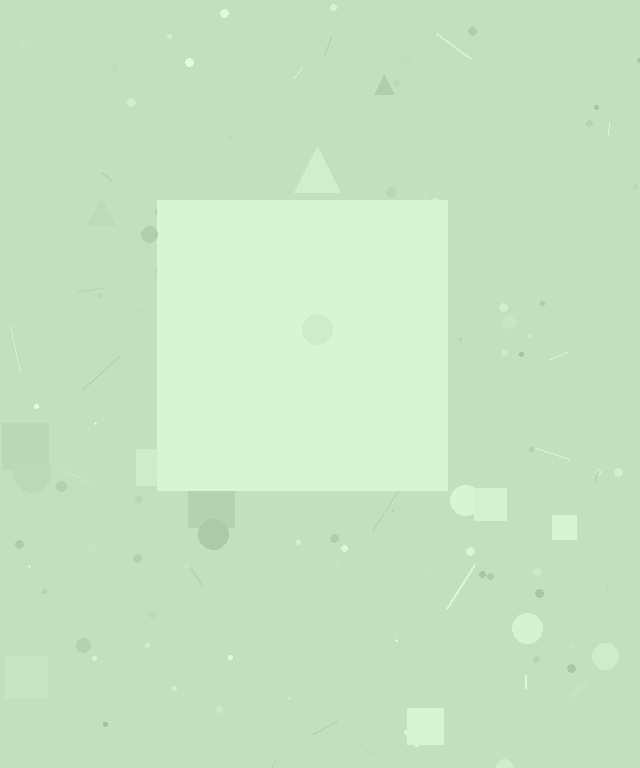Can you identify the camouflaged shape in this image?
The camouflaged shape is a square.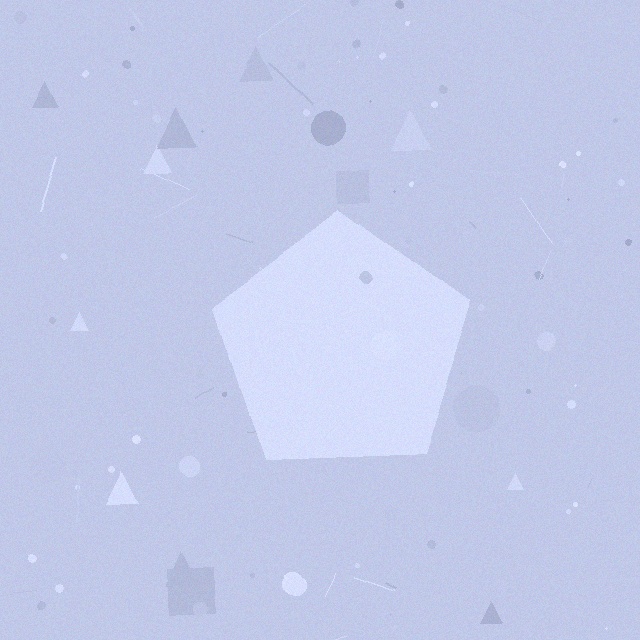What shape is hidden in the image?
A pentagon is hidden in the image.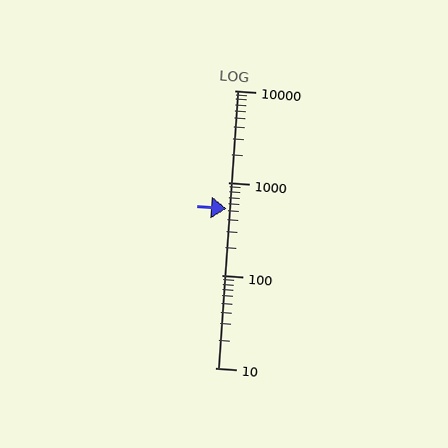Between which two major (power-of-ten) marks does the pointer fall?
The pointer is between 100 and 1000.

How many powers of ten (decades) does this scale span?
The scale spans 3 decades, from 10 to 10000.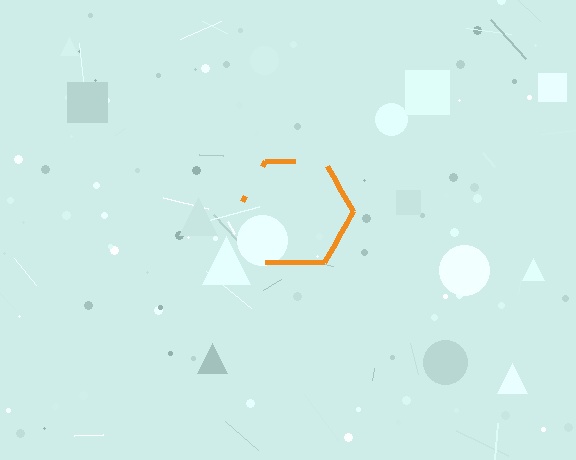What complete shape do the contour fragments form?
The contour fragments form a hexagon.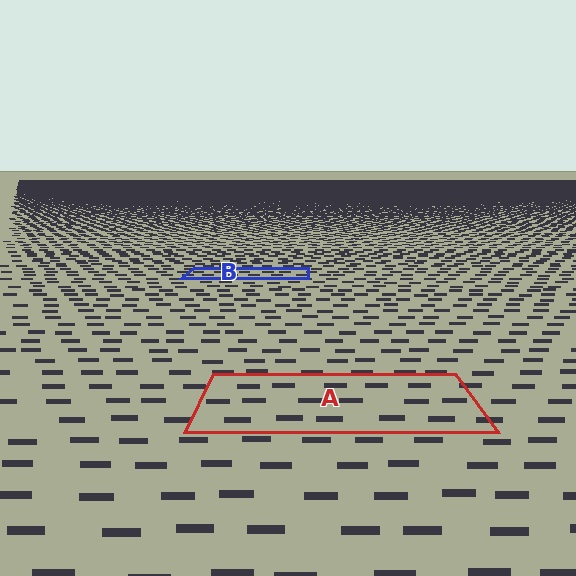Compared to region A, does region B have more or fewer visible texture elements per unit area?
Region B has more texture elements per unit area — they are packed more densely because it is farther away.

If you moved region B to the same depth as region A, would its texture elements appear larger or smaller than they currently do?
They would appear larger. At a closer depth, the same texture elements are projected at a bigger on-screen size.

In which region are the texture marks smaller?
The texture marks are smaller in region B, because it is farther away.